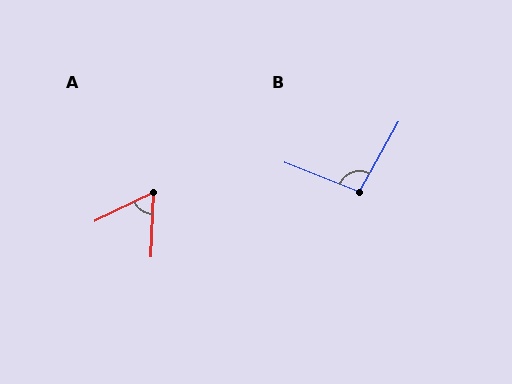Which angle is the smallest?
A, at approximately 62 degrees.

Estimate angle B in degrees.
Approximately 97 degrees.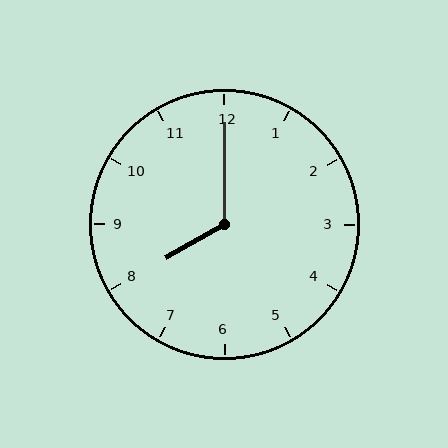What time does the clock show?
8:00.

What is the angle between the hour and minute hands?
Approximately 120 degrees.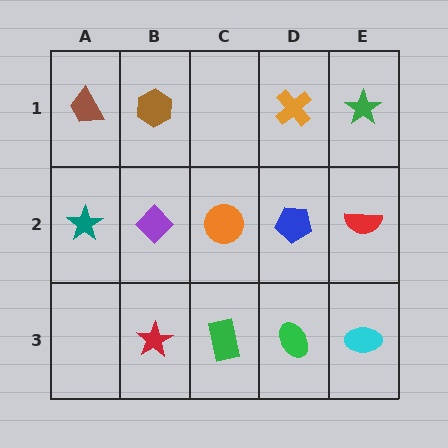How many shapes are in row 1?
4 shapes.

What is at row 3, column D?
A green ellipse.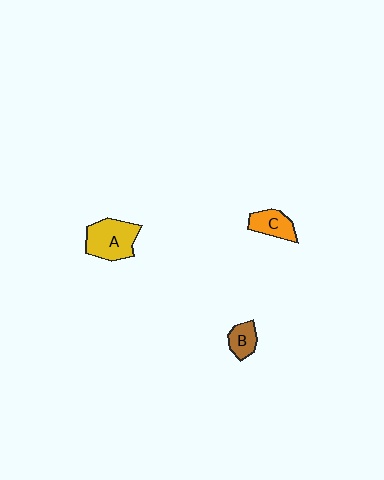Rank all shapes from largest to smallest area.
From largest to smallest: A (yellow), C (orange), B (brown).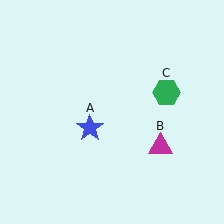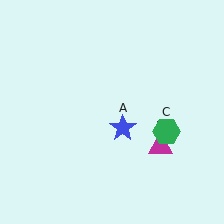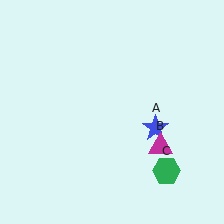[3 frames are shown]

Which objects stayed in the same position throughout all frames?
Magenta triangle (object B) remained stationary.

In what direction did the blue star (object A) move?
The blue star (object A) moved right.